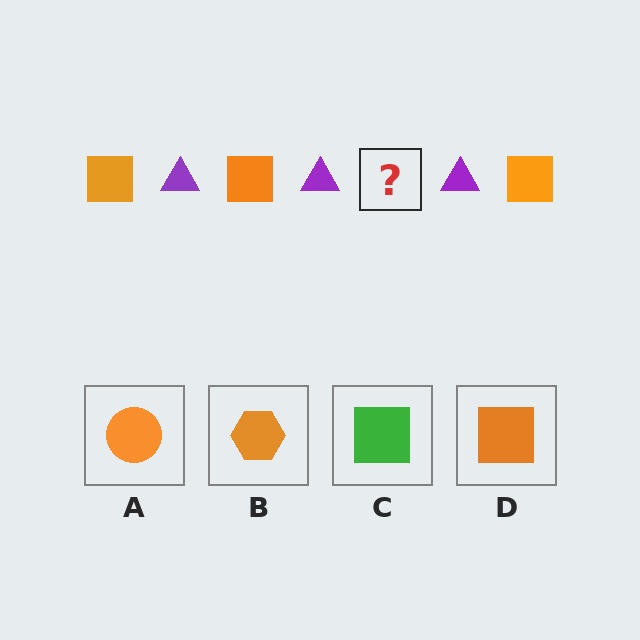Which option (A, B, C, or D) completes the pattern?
D.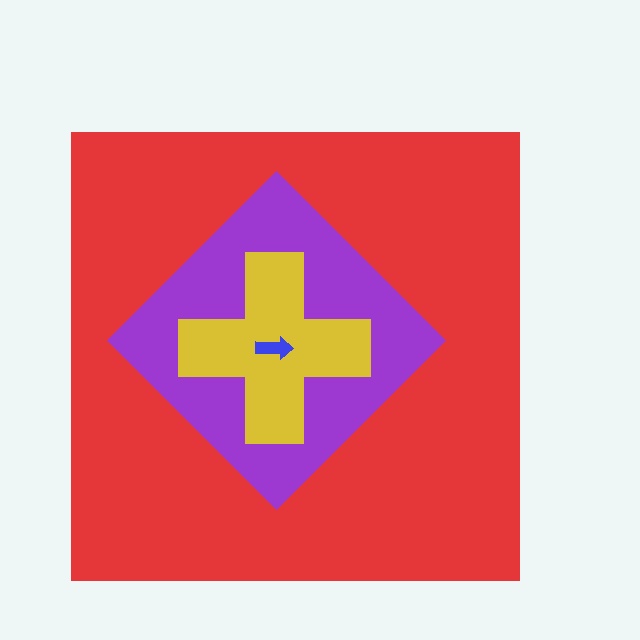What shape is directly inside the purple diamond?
The yellow cross.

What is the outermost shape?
The red square.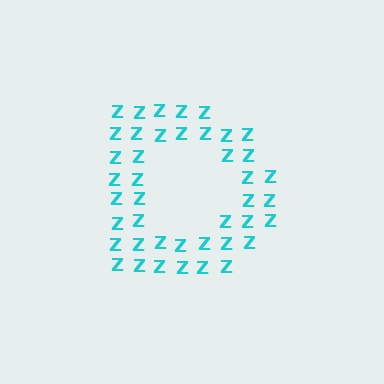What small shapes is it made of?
It is made of small letter Z's.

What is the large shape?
The large shape is the letter D.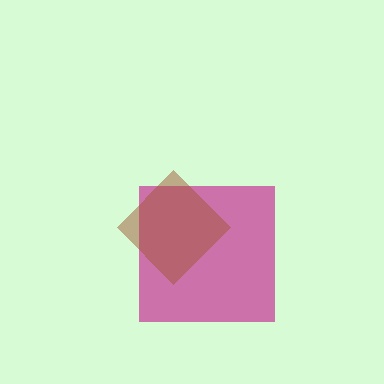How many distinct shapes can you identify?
There are 2 distinct shapes: a magenta square, a brown diamond.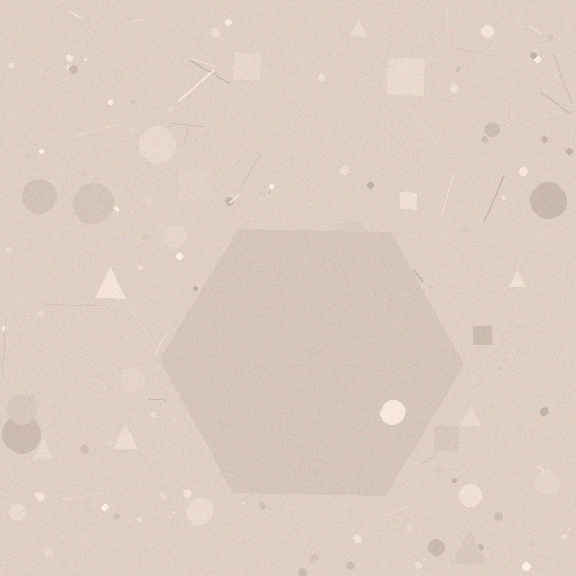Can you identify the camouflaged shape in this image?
The camouflaged shape is a hexagon.